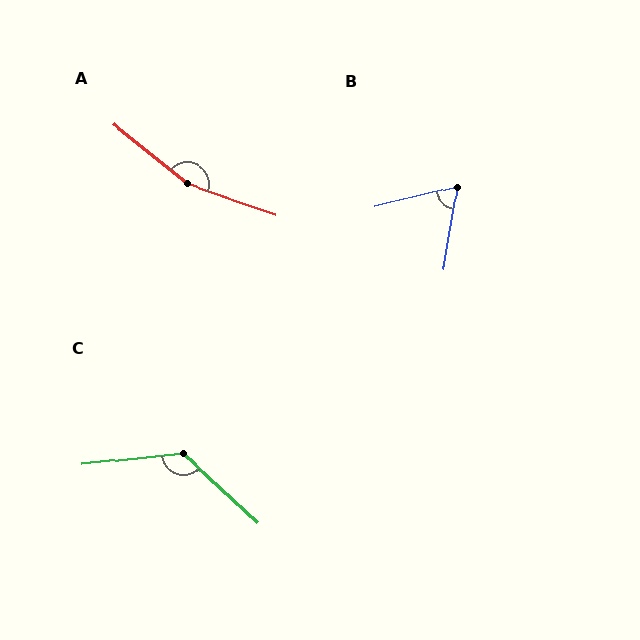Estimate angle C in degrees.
Approximately 131 degrees.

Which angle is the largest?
A, at approximately 160 degrees.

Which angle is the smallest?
B, at approximately 67 degrees.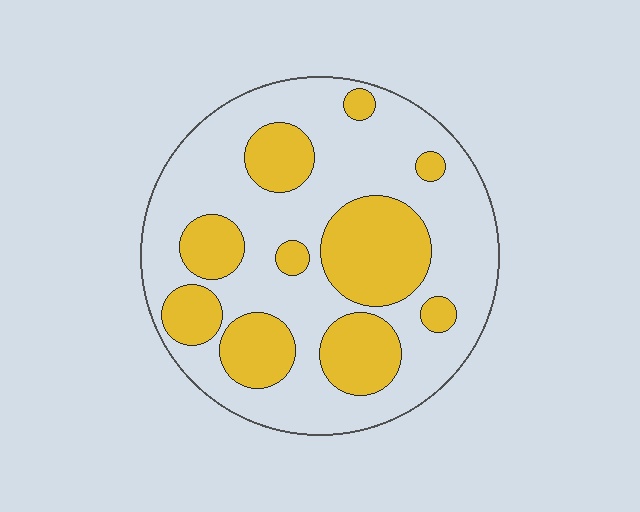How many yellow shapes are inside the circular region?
10.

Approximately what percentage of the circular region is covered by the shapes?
Approximately 35%.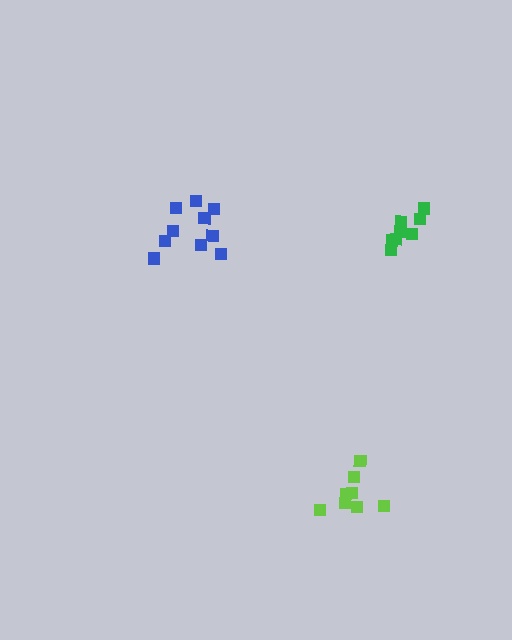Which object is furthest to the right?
The green cluster is rightmost.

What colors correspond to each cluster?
The clusters are colored: green, lime, blue.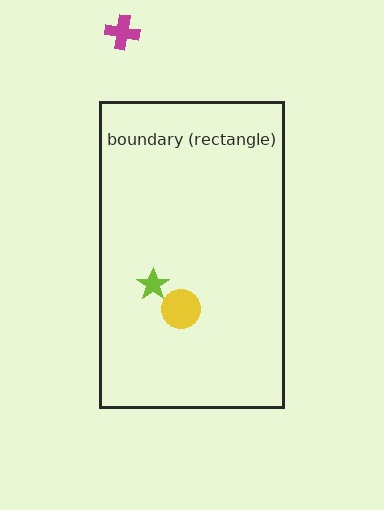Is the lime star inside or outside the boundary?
Inside.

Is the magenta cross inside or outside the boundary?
Outside.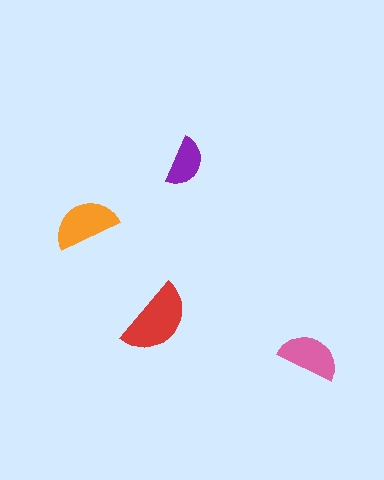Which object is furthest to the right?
The pink semicircle is rightmost.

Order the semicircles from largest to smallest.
the red one, the orange one, the pink one, the purple one.